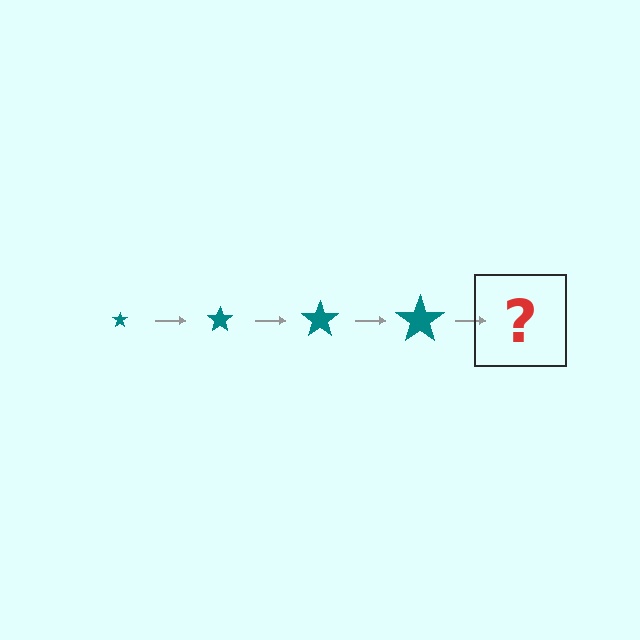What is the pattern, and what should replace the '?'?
The pattern is that the star gets progressively larger each step. The '?' should be a teal star, larger than the previous one.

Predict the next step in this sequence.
The next step is a teal star, larger than the previous one.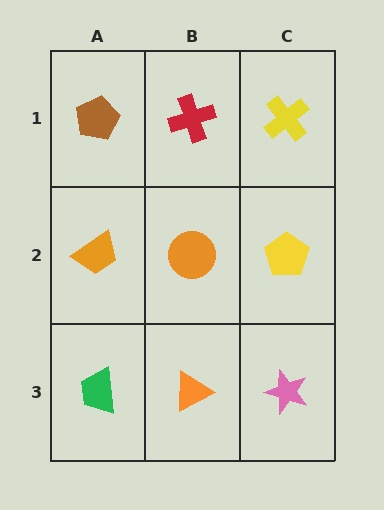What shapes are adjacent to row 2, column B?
A red cross (row 1, column B), an orange triangle (row 3, column B), an orange trapezoid (row 2, column A), a yellow pentagon (row 2, column C).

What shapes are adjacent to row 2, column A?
A brown pentagon (row 1, column A), a green trapezoid (row 3, column A), an orange circle (row 2, column B).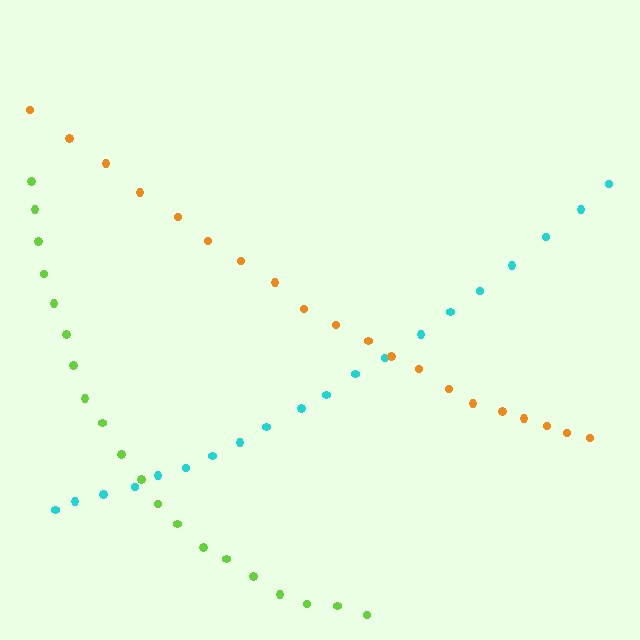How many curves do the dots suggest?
There are 3 distinct paths.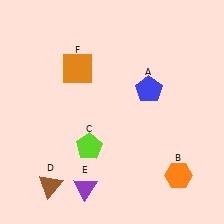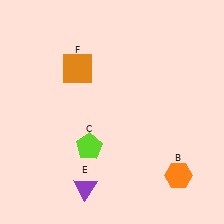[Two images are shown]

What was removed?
The brown triangle (D), the blue pentagon (A) were removed in Image 2.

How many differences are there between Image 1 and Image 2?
There are 2 differences between the two images.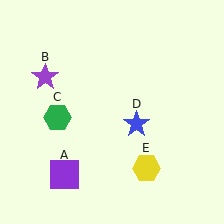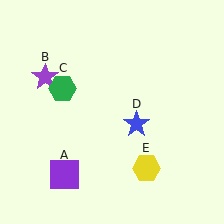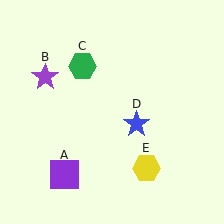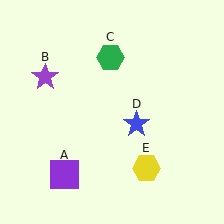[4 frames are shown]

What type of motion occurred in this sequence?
The green hexagon (object C) rotated clockwise around the center of the scene.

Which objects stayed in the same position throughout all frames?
Purple square (object A) and purple star (object B) and blue star (object D) and yellow hexagon (object E) remained stationary.